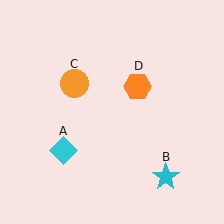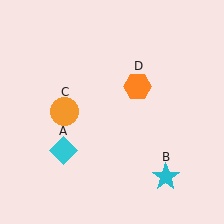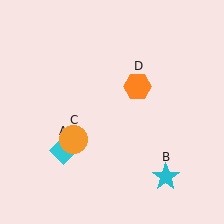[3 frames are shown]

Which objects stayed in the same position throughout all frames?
Cyan diamond (object A) and cyan star (object B) and orange hexagon (object D) remained stationary.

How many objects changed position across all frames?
1 object changed position: orange circle (object C).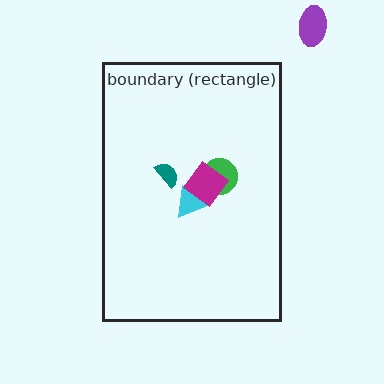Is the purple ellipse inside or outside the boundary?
Outside.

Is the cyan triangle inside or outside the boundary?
Inside.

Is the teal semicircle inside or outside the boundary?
Inside.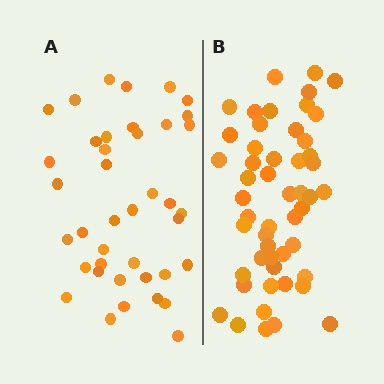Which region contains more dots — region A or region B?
Region B (the right region) has more dots.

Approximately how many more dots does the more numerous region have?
Region B has roughly 12 or so more dots than region A.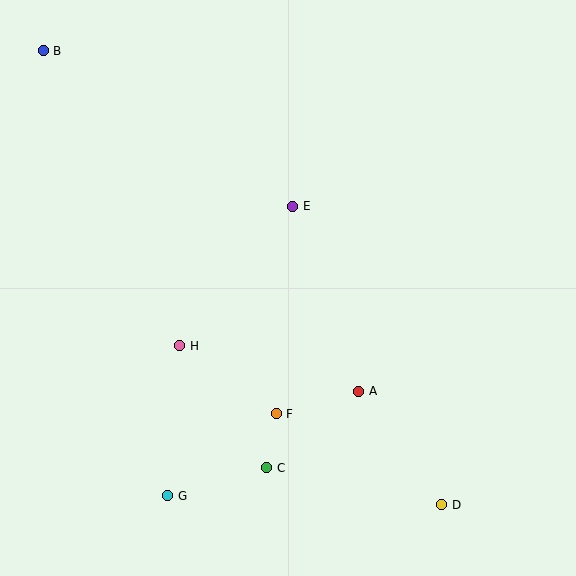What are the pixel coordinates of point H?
Point H is at (180, 346).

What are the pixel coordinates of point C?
Point C is at (266, 468).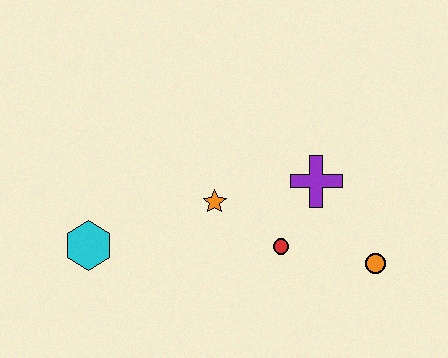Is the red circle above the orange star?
No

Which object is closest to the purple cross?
The red circle is closest to the purple cross.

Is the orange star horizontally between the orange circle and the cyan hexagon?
Yes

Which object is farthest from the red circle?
The cyan hexagon is farthest from the red circle.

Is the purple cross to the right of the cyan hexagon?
Yes